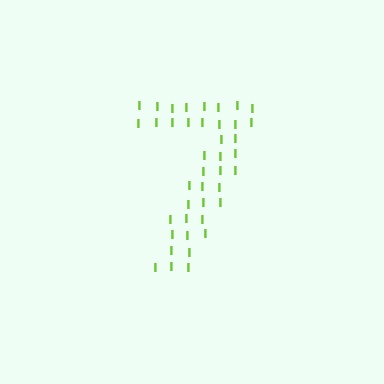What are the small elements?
The small elements are letter I's.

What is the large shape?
The large shape is the digit 7.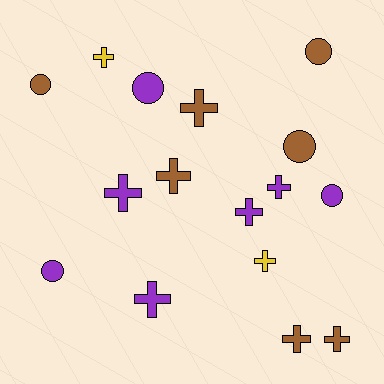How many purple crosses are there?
There are 4 purple crosses.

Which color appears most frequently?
Brown, with 7 objects.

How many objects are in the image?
There are 16 objects.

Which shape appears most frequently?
Cross, with 10 objects.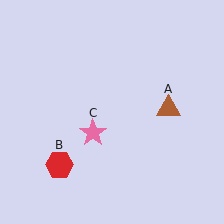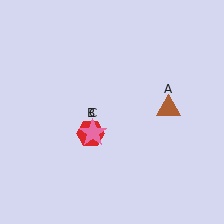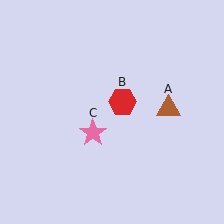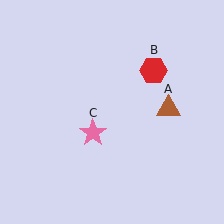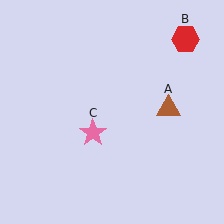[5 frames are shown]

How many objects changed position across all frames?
1 object changed position: red hexagon (object B).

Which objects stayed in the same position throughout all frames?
Brown triangle (object A) and pink star (object C) remained stationary.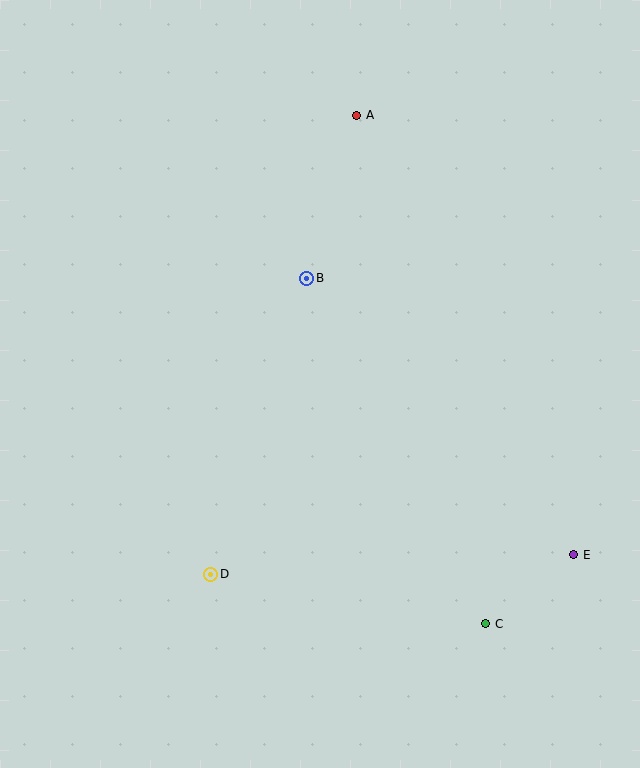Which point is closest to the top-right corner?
Point A is closest to the top-right corner.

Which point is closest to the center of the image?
Point B at (307, 278) is closest to the center.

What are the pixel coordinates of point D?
Point D is at (211, 574).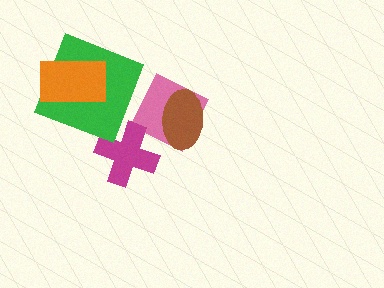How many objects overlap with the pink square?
1 object overlaps with the pink square.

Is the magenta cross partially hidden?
No, no other shape covers it.